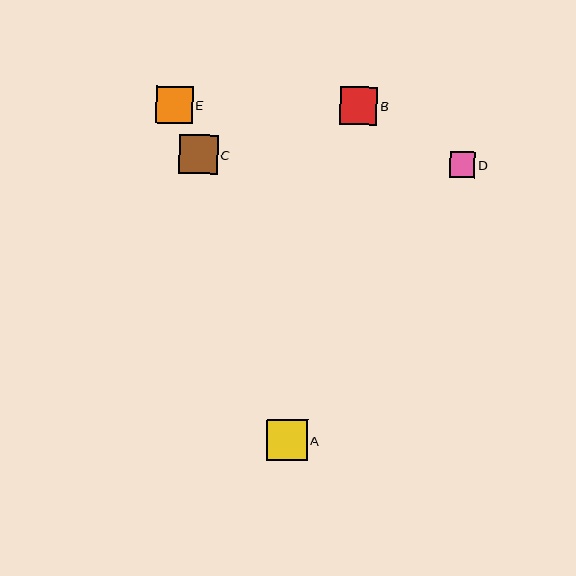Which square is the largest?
Square A is the largest with a size of approximately 41 pixels.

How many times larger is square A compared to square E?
Square A is approximately 1.1 times the size of square E.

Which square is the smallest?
Square D is the smallest with a size of approximately 26 pixels.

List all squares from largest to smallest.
From largest to smallest: A, C, B, E, D.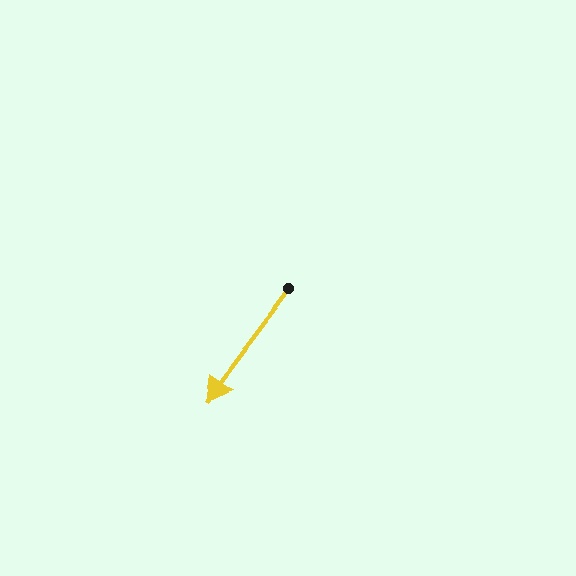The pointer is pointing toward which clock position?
Roughly 7 o'clock.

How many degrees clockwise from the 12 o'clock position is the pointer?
Approximately 217 degrees.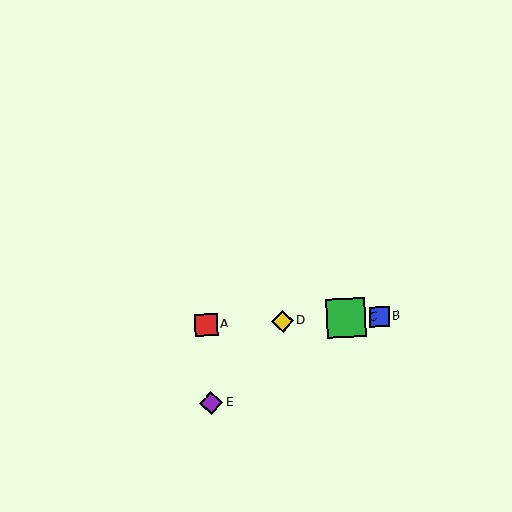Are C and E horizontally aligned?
No, C is at y≈318 and E is at y≈403.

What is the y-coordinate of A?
Object A is at y≈325.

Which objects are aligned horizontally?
Objects A, B, C, D are aligned horizontally.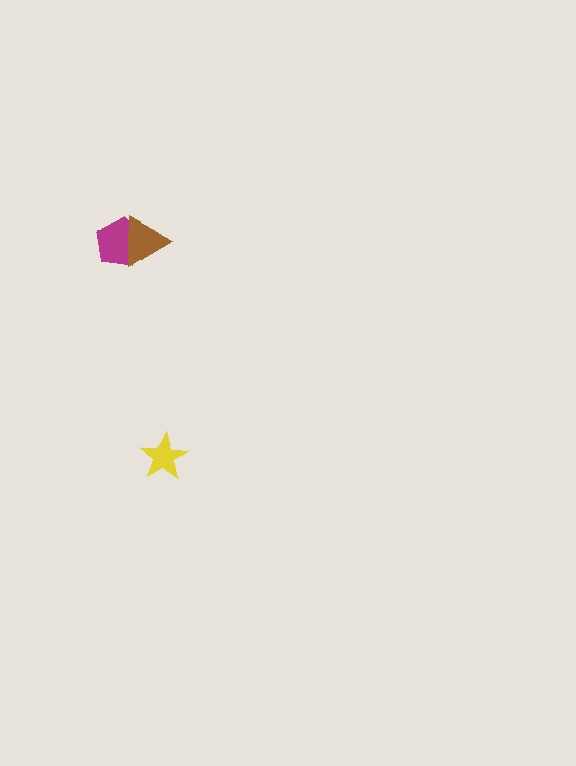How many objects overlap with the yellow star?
0 objects overlap with the yellow star.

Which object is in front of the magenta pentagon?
The brown triangle is in front of the magenta pentagon.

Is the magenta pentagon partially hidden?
Yes, it is partially covered by another shape.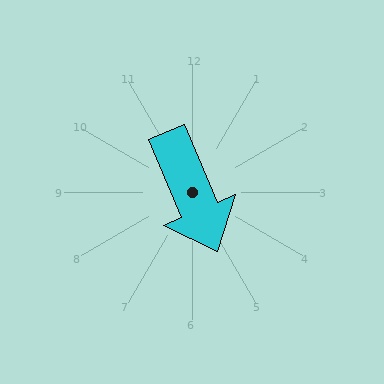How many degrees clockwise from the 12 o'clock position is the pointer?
Approximately 157 degrees.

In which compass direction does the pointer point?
Southeast.